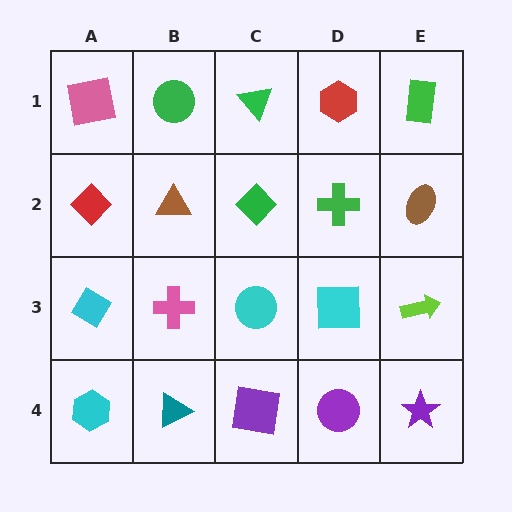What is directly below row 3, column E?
A purple star.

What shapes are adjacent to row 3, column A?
A red diamond (row 2, column A), a cyan hexagon (row 4, column A), a pink cross (row 3, column B).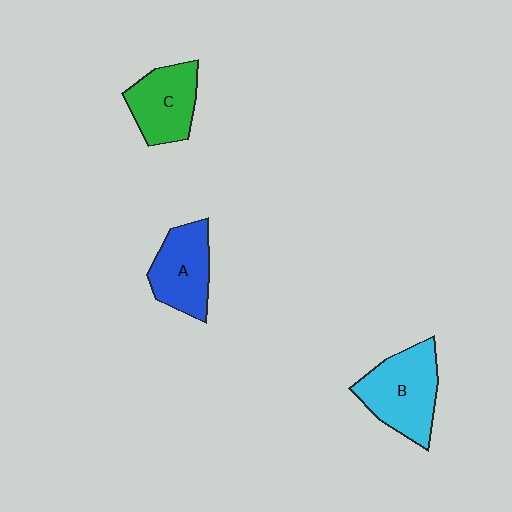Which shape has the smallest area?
Shape A (blue).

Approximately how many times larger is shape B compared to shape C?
Approximately 1.3 times.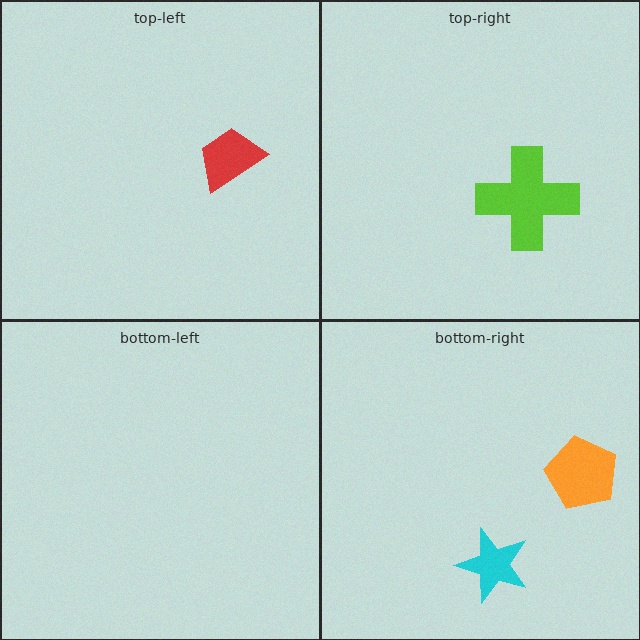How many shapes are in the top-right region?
1.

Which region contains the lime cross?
The top-right region.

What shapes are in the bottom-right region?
The cyan star, the orange pentagon.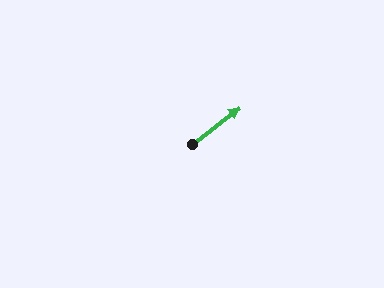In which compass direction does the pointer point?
Northeast.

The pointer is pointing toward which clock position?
Roughly 2 o'clock.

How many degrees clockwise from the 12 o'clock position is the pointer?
Approximately 52 degrees.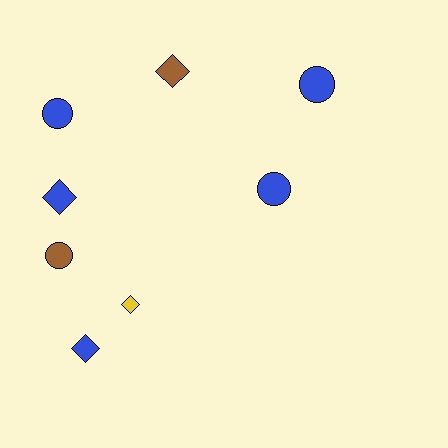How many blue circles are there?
There are 3 blue circles.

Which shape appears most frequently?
Circle, with 4 objects.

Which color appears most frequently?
Blue, with 5 objects.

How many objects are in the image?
There are 8 objects.